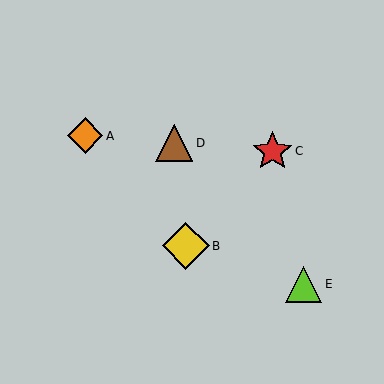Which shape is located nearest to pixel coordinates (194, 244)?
The yellow diamond (labeled B) at (186, 246) is nearest to that location.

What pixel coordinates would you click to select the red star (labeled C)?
Click at (272, 151) to select the red star C.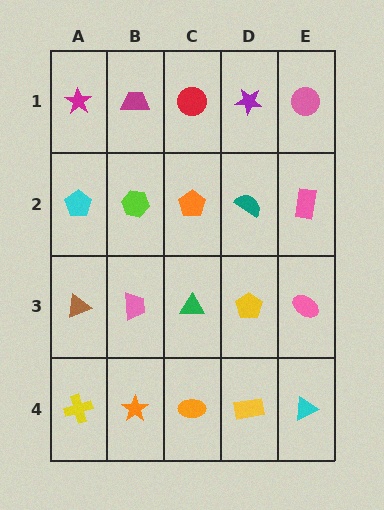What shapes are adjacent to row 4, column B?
A pink trapezoid (row 3, column B), a yellow cross (row 4, column A), an orange ellipse (row 4, column C).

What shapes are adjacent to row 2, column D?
A purple star (row 1, column D), a yellow pentagon (row 3, column D), an orange pentagon (row 2, column C), a pink rectangle (row 2, column E).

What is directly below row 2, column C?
A green triangle.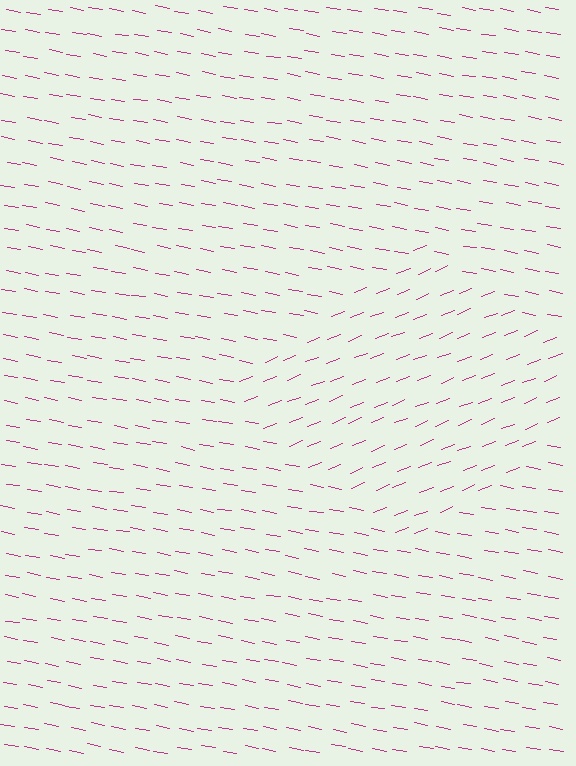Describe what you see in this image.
The image is filled with small magenta line segments. A diamond region in the image has lines oriented differently from the surrounding lines, creating a visible texture boundary.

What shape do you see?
I see a diamond.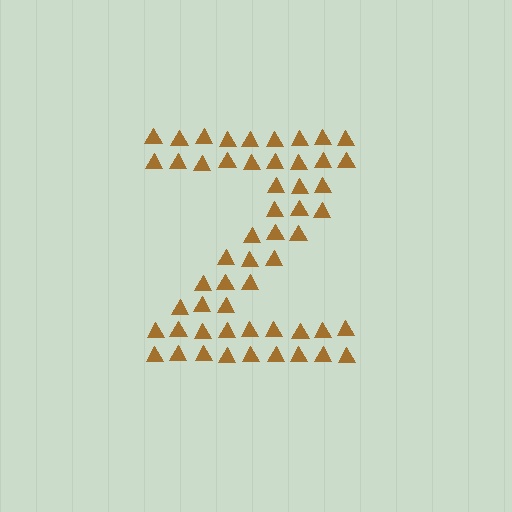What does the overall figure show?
The overall figure shows the letter Z.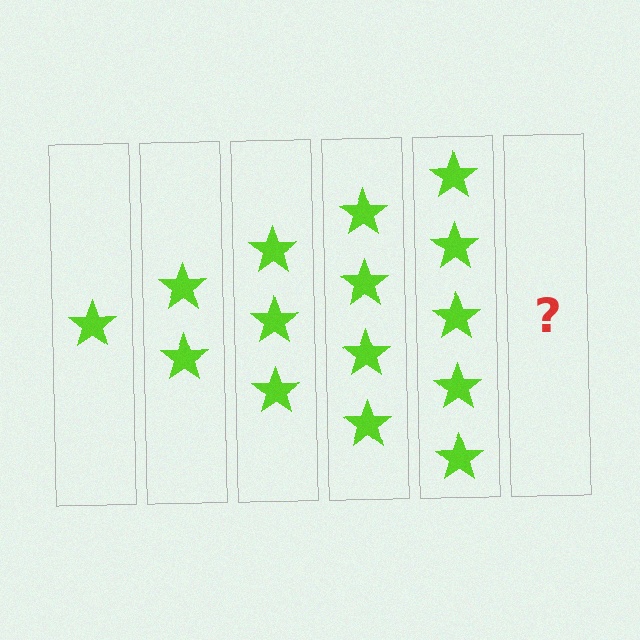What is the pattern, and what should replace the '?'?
The pattern is that each step adds one more star. The '?' should be 6 stars.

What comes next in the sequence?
The next element should be 6 stars.